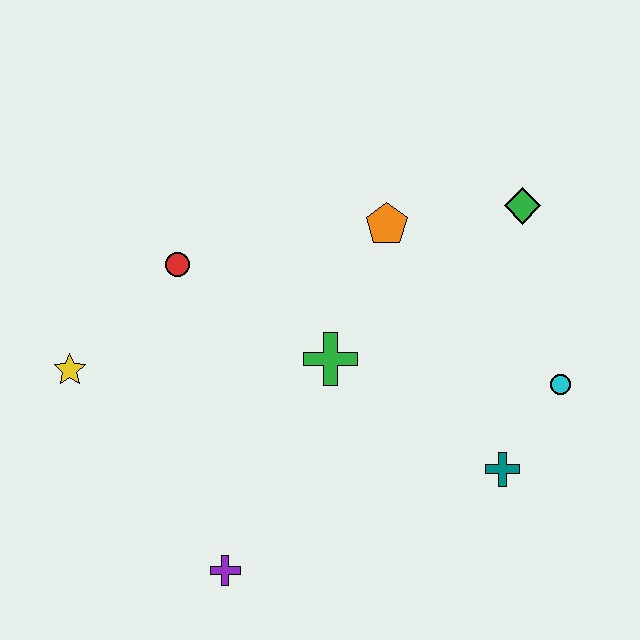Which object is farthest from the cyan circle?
The yellow star is farthest from the cyan circle.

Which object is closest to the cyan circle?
The teal cross is closest to the cyan circle.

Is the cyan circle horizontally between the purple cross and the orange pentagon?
No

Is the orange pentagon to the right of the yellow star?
Yes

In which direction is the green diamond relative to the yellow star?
The green diamond is to the right of the yellow star.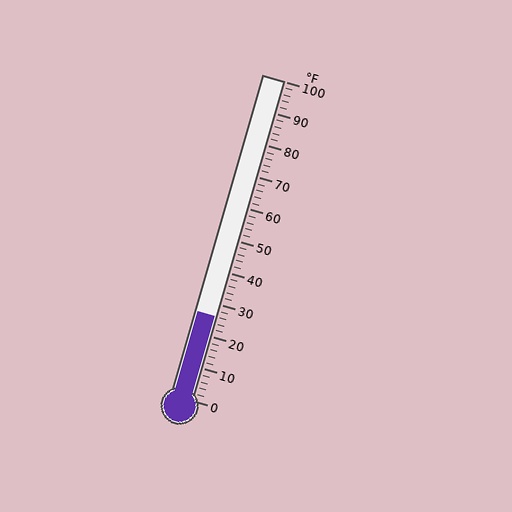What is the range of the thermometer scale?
The thermometer scale ranges from 0°F to 100°F.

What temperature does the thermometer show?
The thermometer shows approximately 26°F.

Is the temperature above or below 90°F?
The temperature is below 90°F.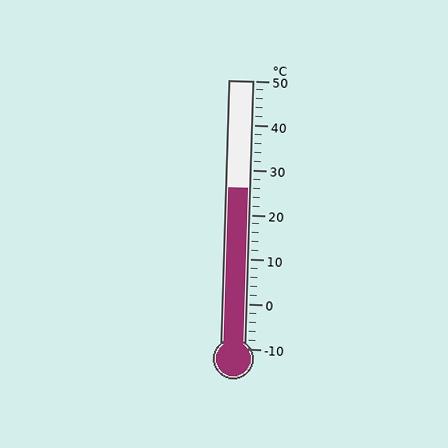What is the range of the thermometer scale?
The thermometer scale ranges from -10°C to 50°C.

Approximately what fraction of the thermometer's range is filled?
The thermometer is filled to approximately 60% of its range.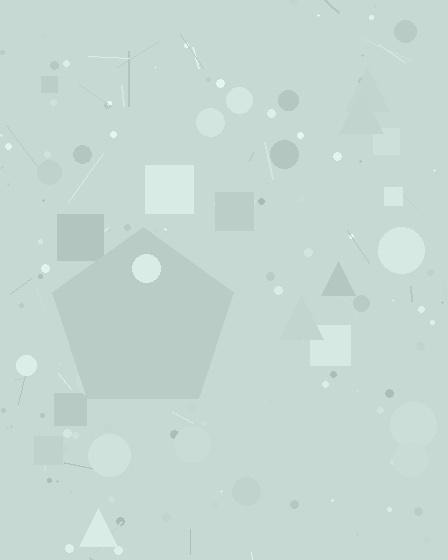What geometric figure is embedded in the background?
A pentagon is embedded in the background.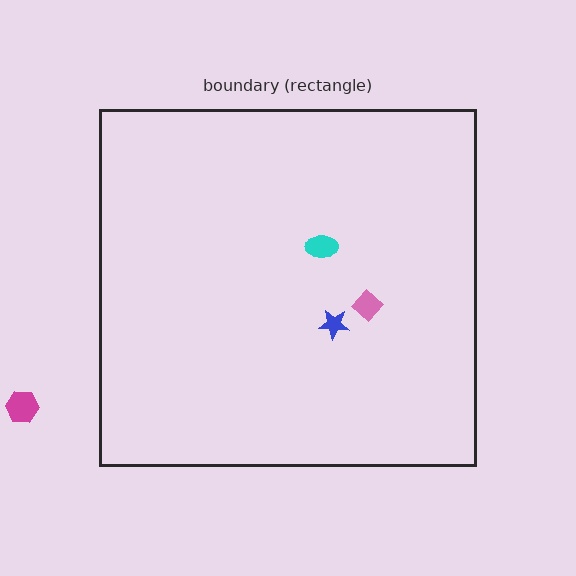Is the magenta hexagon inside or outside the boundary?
Outside.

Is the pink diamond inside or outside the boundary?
Inside.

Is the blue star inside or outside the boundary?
Inside.